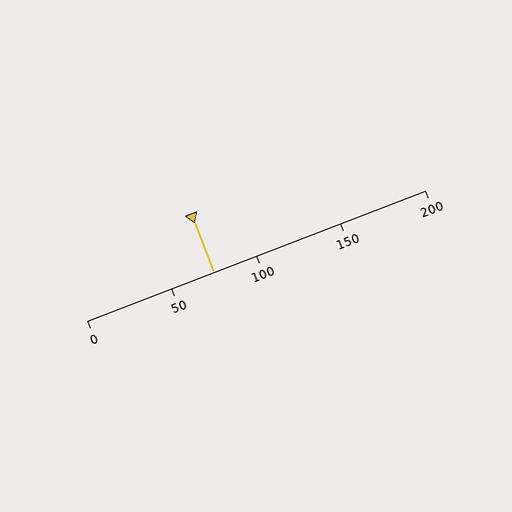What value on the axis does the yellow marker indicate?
The marker indicates approximately 75.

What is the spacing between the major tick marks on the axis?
The major ticks are spaced 50 apart.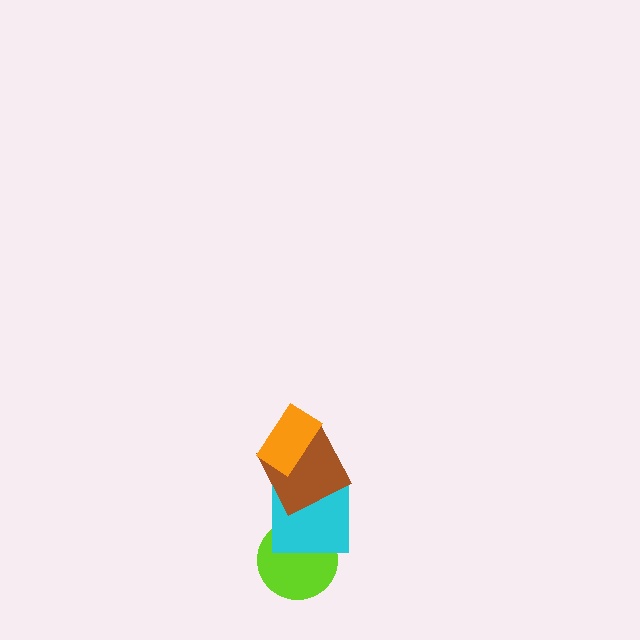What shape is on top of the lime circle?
The cyan square is on top of the lime circle.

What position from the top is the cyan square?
The cyan square is 3rd from the top.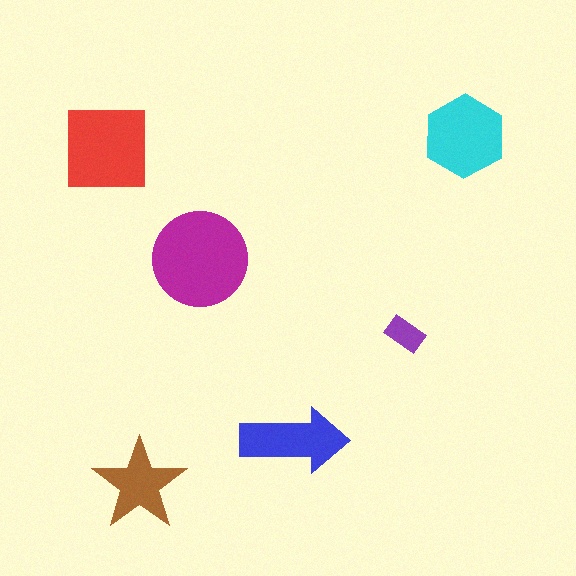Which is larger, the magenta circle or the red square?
The magenta circle.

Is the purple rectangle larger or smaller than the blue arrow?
Smaller.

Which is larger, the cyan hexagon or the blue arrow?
The cyan hexagon.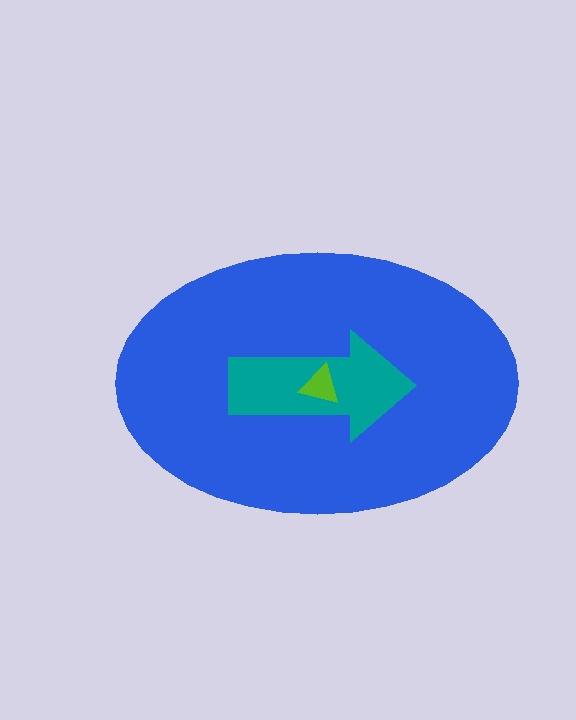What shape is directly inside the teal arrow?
The lime triangle.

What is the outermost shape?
The blue ellipse.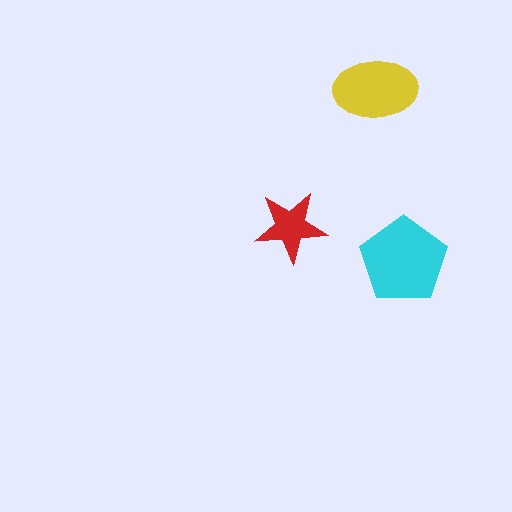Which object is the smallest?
The red star.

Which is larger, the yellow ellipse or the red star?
The yellow ellipse.